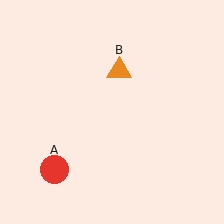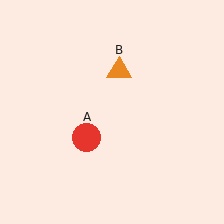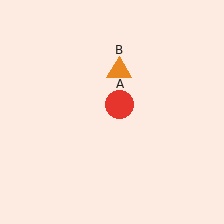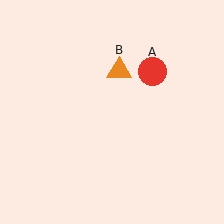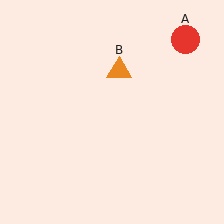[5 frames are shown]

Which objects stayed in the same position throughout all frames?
Orange triangle (object B) remained stationary.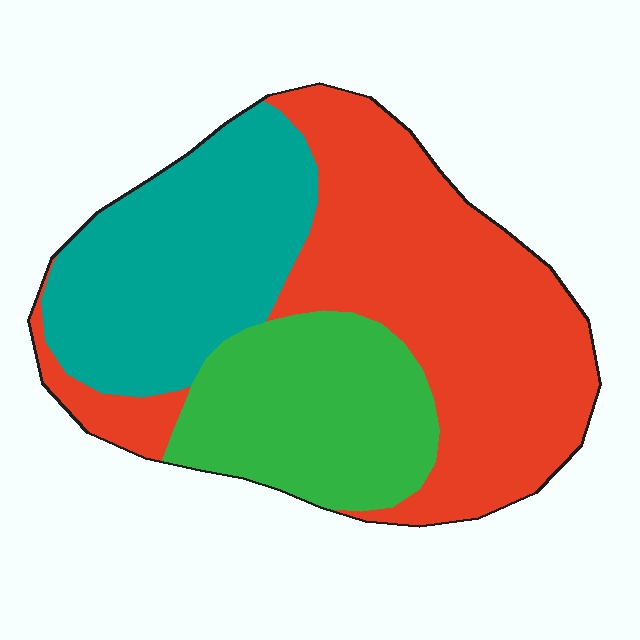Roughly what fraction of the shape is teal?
Teal takes up between a quarter and a half of the shape.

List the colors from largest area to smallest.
From largest to smallest: red, teal, green.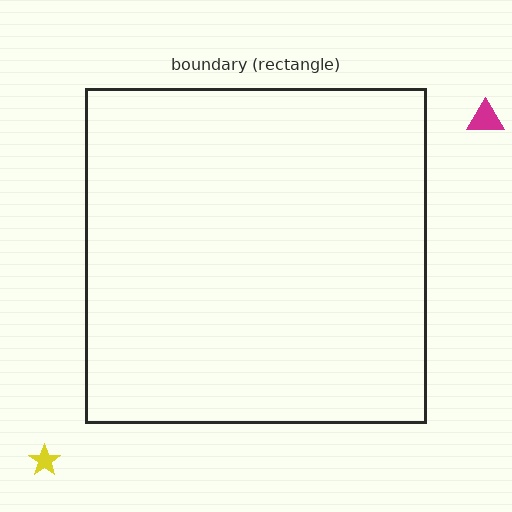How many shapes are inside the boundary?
0 inside, 2 outside.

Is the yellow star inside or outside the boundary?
Outside.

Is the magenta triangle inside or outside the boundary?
Outside.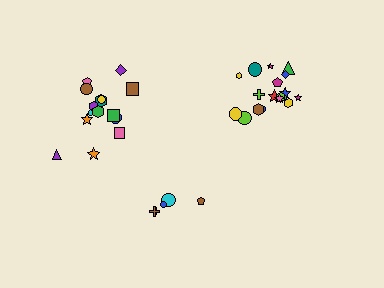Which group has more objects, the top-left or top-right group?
The top-right group.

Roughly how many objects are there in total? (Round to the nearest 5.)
Roughly 40 objects in total.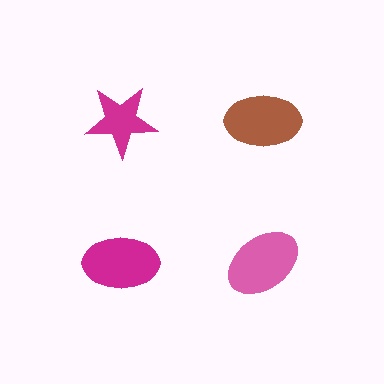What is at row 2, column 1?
A magenta ellipse.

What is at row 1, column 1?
A magenta star.